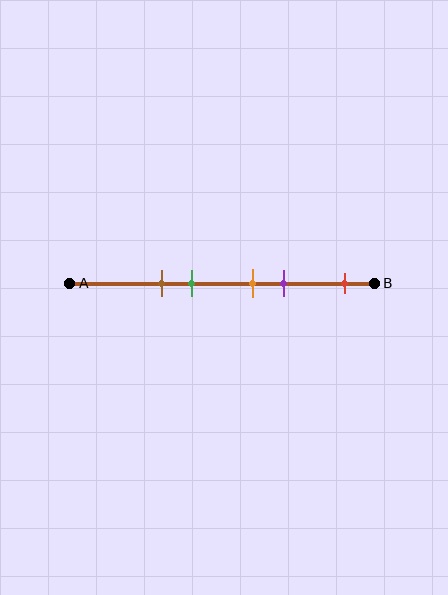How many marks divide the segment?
There are 5 marks dividing the segment.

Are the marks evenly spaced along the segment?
No, the marks are not evenly spaced.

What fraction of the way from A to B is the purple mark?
The purple mark is approximately 70% (0.7) of the way from A to B.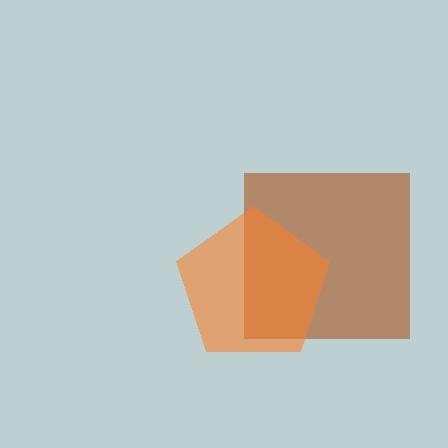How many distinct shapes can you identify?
There are 2 distinct shapes: a brown square, an orange pentagon.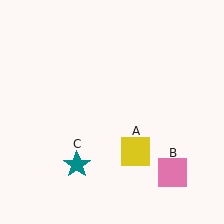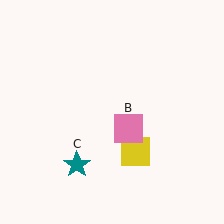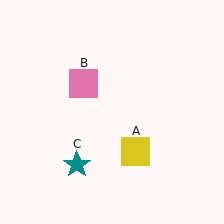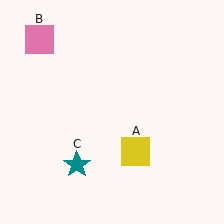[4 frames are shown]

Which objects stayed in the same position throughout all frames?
Yellow square (object A) and teal star (object C) remained stationary.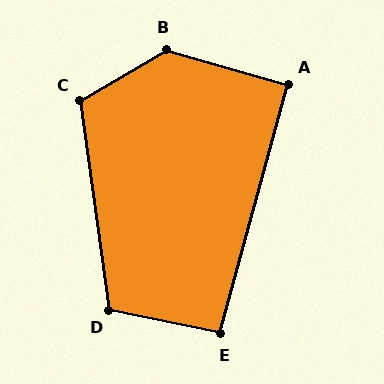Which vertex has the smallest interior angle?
A, at approximately 91 degrees.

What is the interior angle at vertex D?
Approximately 110 degrees (obtuse).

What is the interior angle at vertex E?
Approximately 93 degrees (approximately right).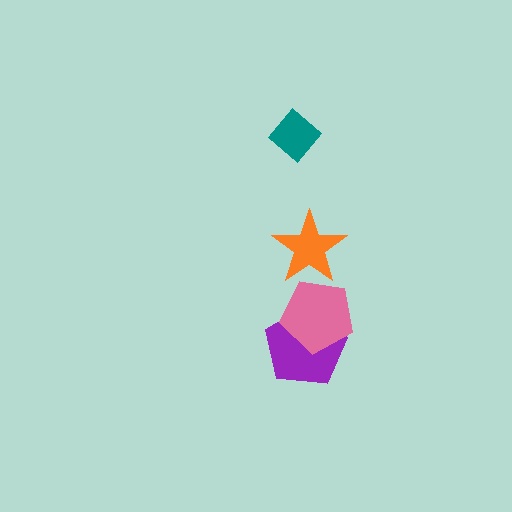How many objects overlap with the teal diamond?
0 objects overlap with the teal diamond.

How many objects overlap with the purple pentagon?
1 object overlaps with the purple pentagon.